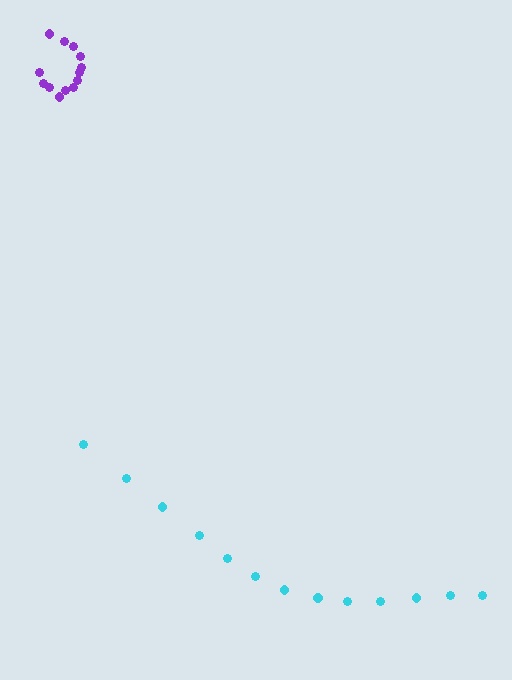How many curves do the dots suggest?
There are 2 distinct paths.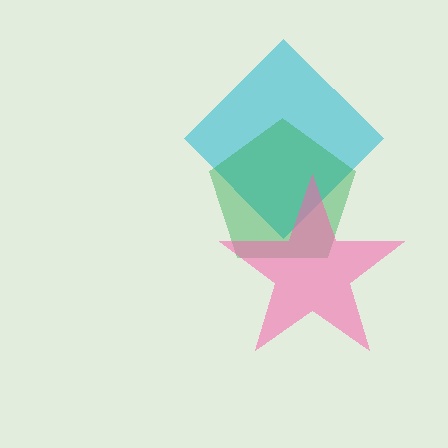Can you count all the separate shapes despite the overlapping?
Yes, there are 3 separate shapes.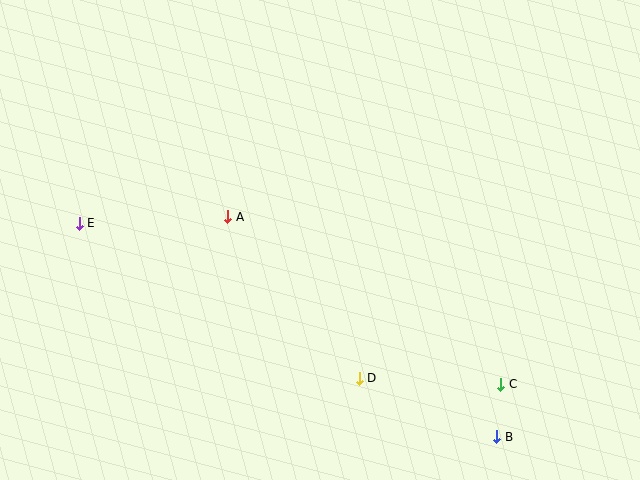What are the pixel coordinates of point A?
Point A is at (228, 217).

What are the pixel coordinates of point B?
Point B is at (497, 437).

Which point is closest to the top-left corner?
Point E is closest to the top-left corner.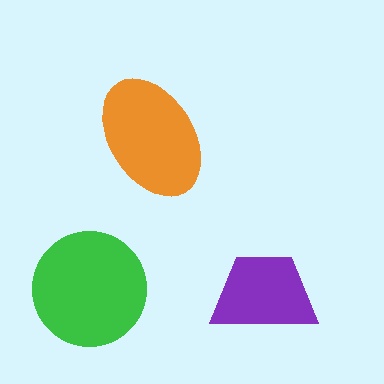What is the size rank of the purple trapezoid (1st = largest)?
3rd.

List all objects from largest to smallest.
The green circle, the orange ellipse, the purple trapezoid.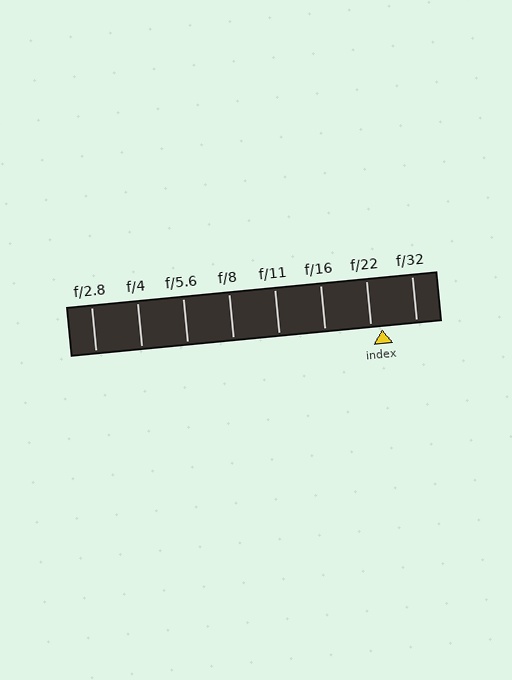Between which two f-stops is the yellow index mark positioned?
The index mark is between f/22 and f/32.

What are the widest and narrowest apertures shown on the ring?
The widest aperture shown is f/2.8 and the narrowest is f/32.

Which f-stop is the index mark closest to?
The index mark is closest to f/22.